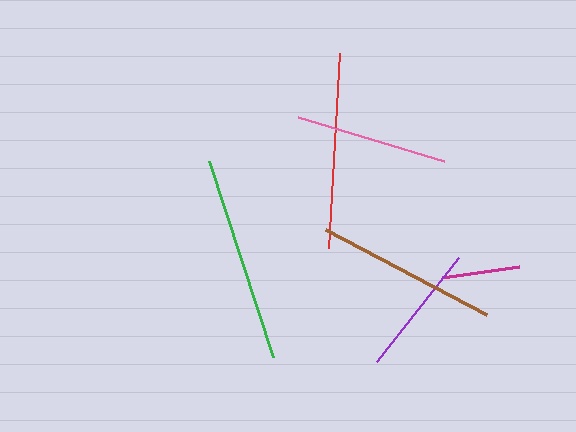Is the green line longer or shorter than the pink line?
The green line is longer than the pink line.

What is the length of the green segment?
The green segment is approximately 207 pixels long.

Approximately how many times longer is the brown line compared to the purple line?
The brown line is approximately 1.4 times the length of the purple line.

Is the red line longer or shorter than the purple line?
The red line is longer than the purple line.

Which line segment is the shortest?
The magenta line is the shortest at approximately 78 pixels.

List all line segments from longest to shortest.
From longest to shortest: green, red, brown, pink, purple, magenta.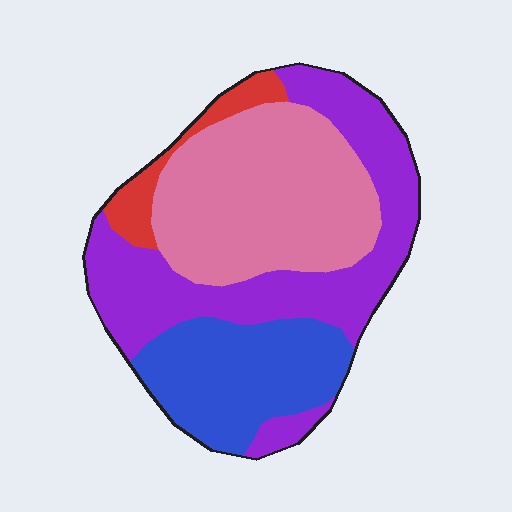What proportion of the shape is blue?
Blue covers 23% of the shape.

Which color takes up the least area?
Red, at roughly 5%.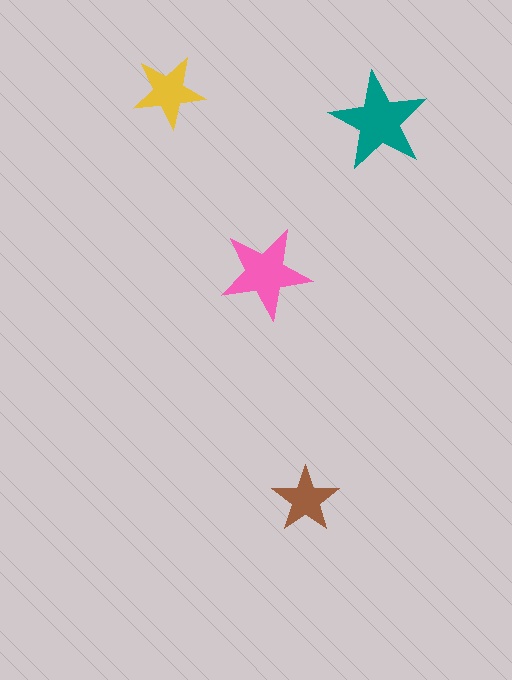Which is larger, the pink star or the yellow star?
The pink one.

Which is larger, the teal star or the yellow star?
The teal one.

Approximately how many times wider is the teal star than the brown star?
About 1.5 times wider.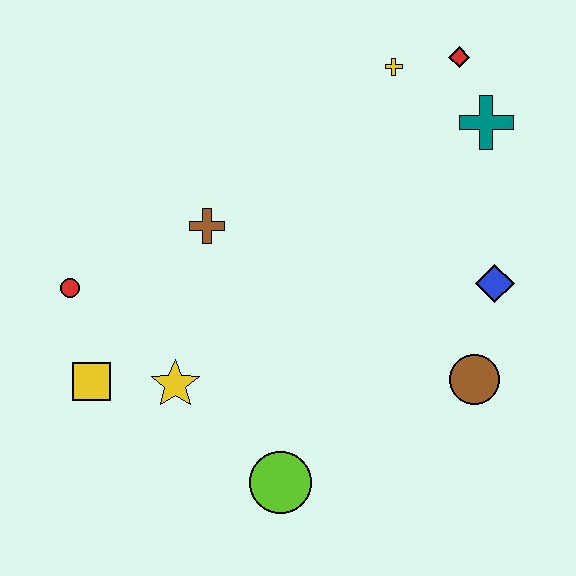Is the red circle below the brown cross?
Yes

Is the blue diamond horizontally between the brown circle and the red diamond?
No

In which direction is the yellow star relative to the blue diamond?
The yellow star is to the left of the blue diamond.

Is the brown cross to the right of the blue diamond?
No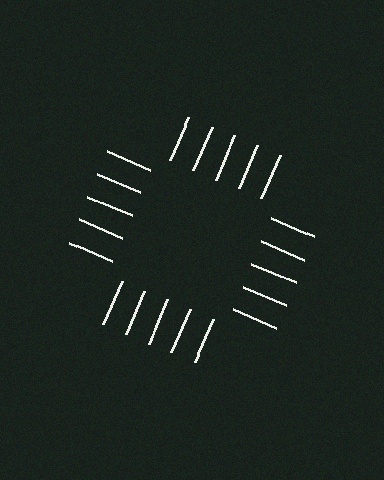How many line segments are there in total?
20 — 5 along each of the 4 edges.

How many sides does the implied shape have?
4 sides — the line-ends trace a square.